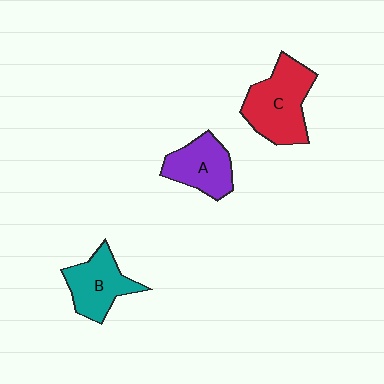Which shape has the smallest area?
Shape A (purple).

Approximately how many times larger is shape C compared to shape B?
Approximately 1.4 times.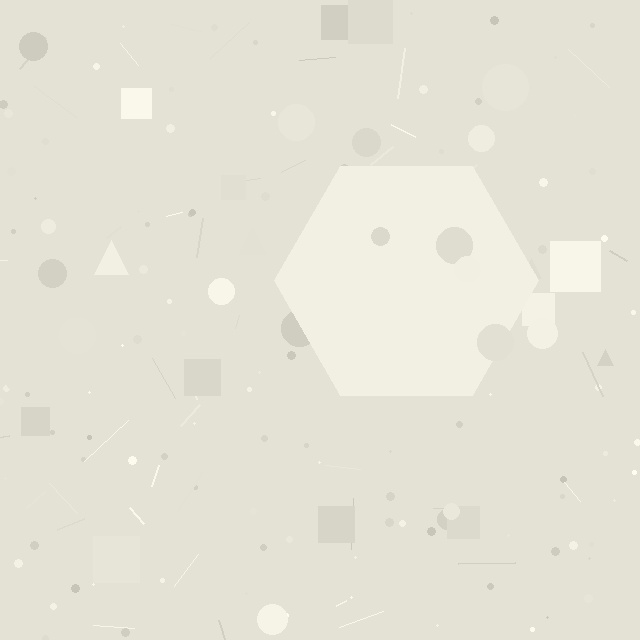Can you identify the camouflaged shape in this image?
The camouflaged shape is a hexagon.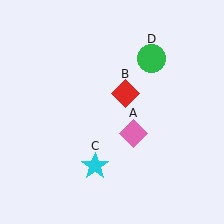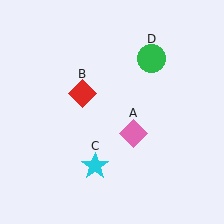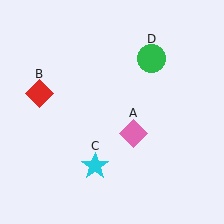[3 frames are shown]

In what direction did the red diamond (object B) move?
The red diamond (object B) moved left.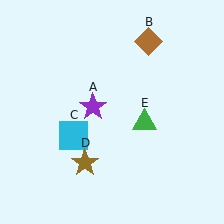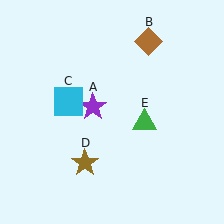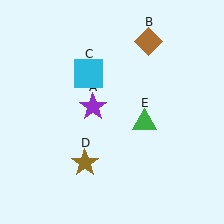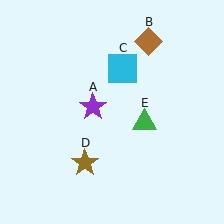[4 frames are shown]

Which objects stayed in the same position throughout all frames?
Purple star (object A) and brown diamond (object B) and brown star (object D) and green triangle (object E) remained stationary.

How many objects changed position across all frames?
1 object changed position: cyan square (object C).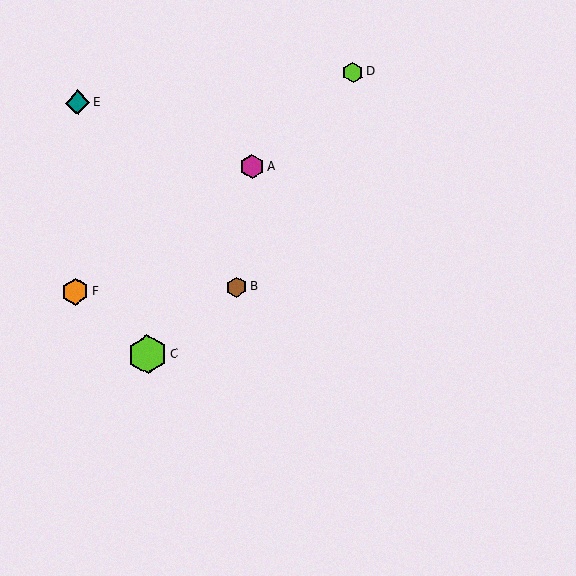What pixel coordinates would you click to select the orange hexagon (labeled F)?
Click at (75, 291) to select the orange hexagon F.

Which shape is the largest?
The lime hexagon (labeled C) is the largest.